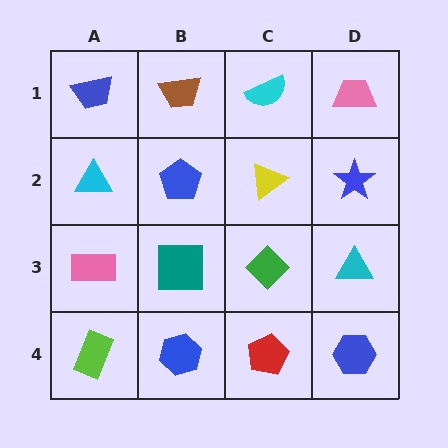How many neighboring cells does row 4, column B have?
3.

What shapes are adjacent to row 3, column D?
A blue star (row 2, column D), a blue hexagon (row 4, column D), a green diamond (row 3, column C).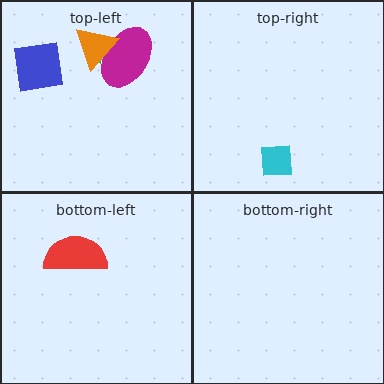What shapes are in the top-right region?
The cyan square.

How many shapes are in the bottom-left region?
1.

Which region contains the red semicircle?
The bottom-left region.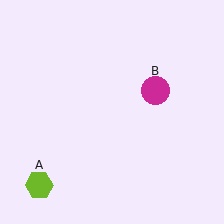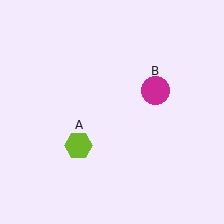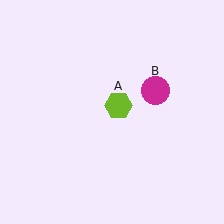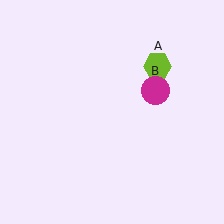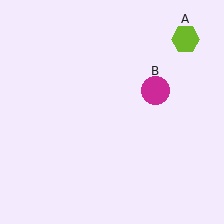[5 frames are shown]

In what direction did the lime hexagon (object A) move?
The lime hexagon (object A) moved up and to the right.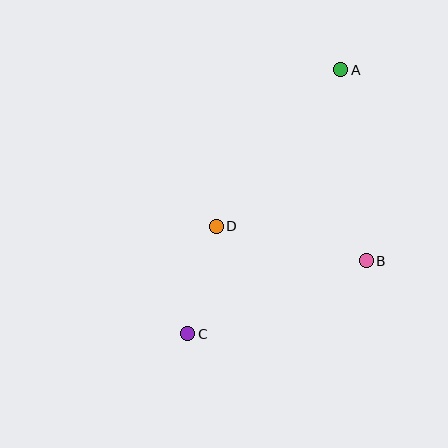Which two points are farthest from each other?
Points A and C are farthest from each other.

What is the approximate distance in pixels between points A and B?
The distance between A and B is approximately 192 pixels.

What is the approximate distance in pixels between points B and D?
The distance between B and D is approximately 154 pixels.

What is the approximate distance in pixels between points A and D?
The distance between A and D is approximately 200 pixels.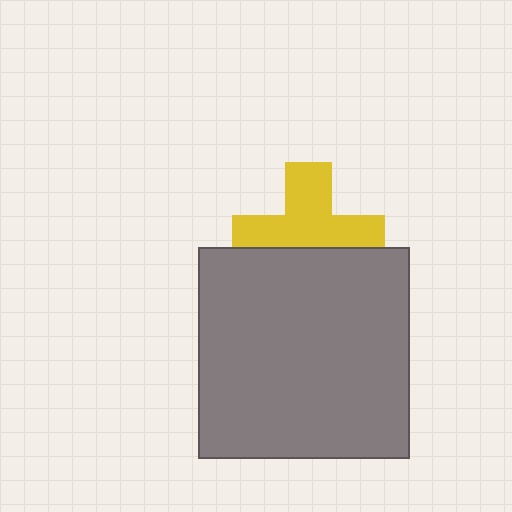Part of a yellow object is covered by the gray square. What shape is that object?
It is a cross.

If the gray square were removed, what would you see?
You would see the complete yellow cross.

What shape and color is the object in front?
The object in front is a gray square.